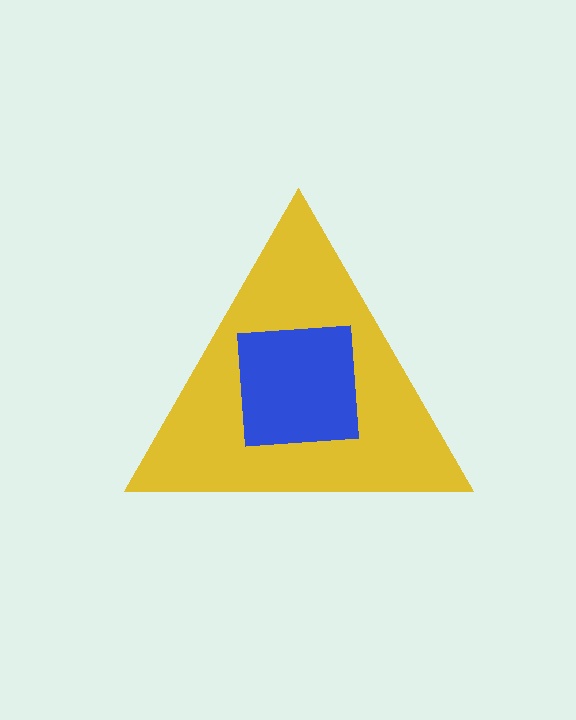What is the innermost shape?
The blue square.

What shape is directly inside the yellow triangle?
The blue square.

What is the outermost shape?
The yellow triangle.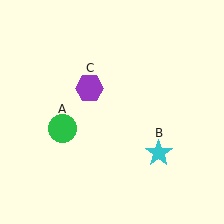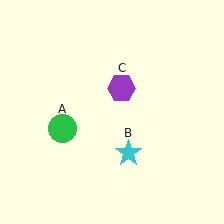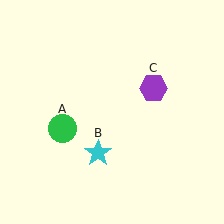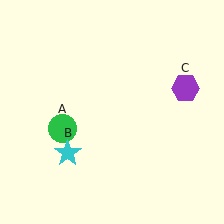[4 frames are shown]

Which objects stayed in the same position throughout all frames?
Green circle (object A) remained stationary.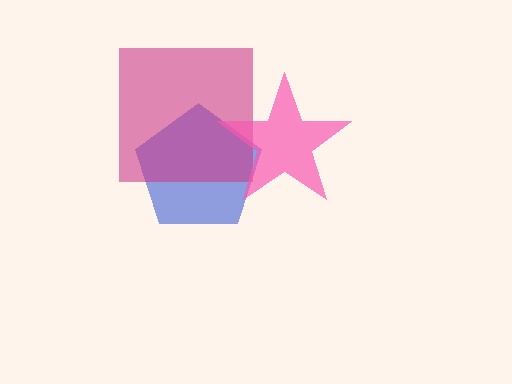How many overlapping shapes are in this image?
There are 3 overlapping shapes in the image.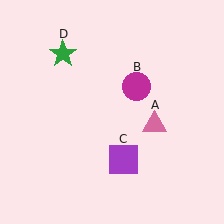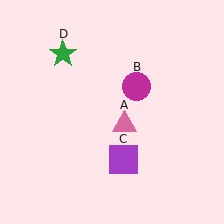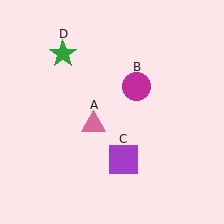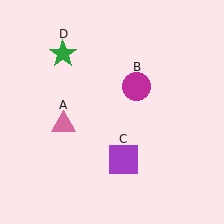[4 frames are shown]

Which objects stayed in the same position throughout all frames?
Magenta circle (object B) and purple square (object C) and green star (object D) remained stationary.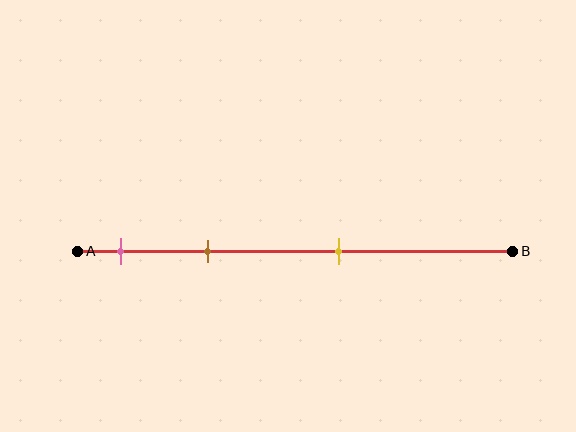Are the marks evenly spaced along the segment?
No, the marks are not evenly spaced.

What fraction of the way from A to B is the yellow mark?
The yellow mark is approximately 60% (0.6) of the way from A to B.